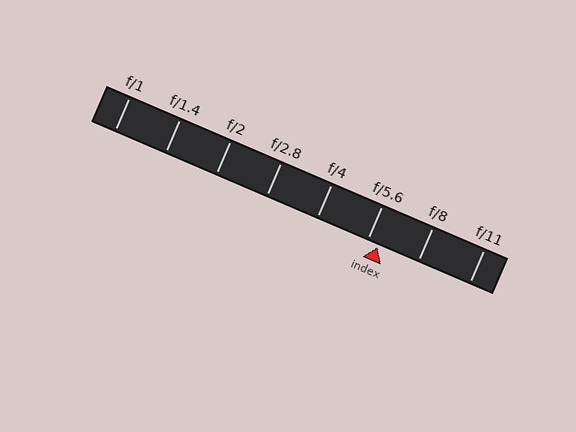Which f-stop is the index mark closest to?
The index mark is closest to f/5.6.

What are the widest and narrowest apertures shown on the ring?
The widest aperture shown is f/1 and the narrowest is f/11.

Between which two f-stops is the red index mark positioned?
The index mark is between f/5.6 and f/8.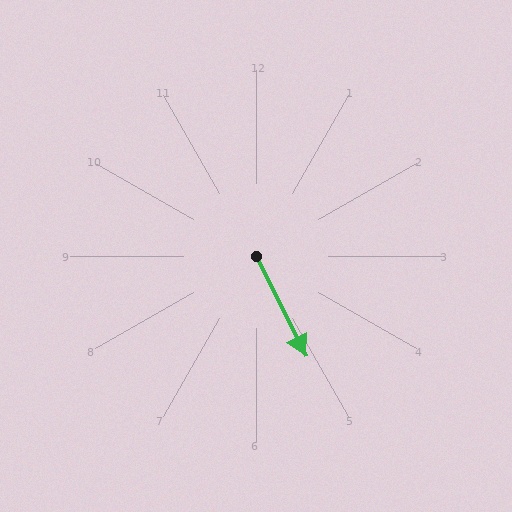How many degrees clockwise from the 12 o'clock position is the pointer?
Approximately 154 degrees.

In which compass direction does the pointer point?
Southeast.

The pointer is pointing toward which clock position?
Roughly 5 o'clock.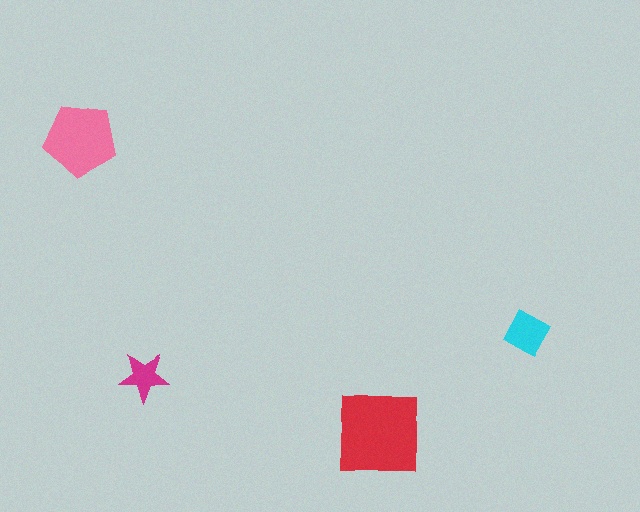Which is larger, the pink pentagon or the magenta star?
The pink pentagon.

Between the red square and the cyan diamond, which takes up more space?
The red square.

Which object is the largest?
The red square.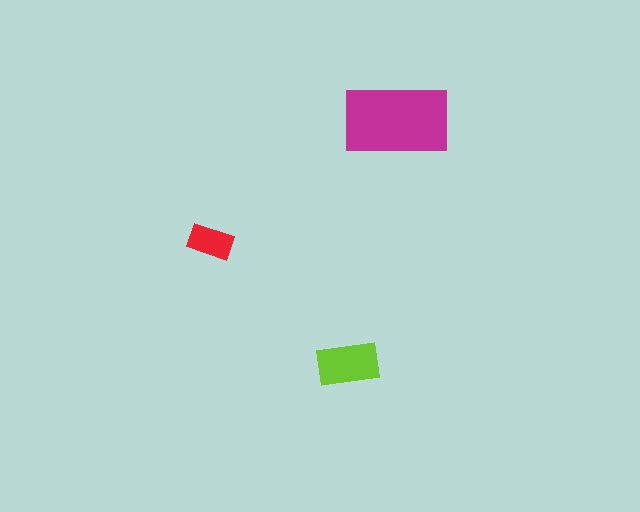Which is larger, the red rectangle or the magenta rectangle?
The magenta one.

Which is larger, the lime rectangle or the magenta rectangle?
The magenta one.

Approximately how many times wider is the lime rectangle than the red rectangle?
About 1.5 times wider.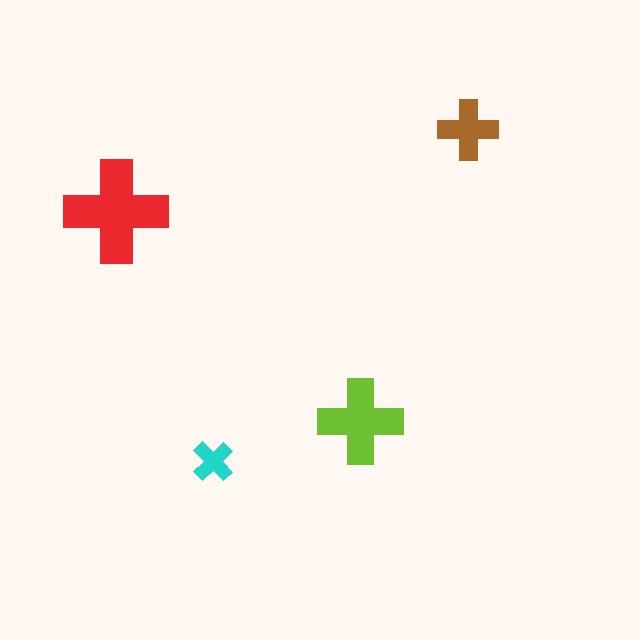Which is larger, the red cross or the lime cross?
The red one.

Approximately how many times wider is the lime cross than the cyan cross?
About 2 times wider.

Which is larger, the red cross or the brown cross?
The red one.